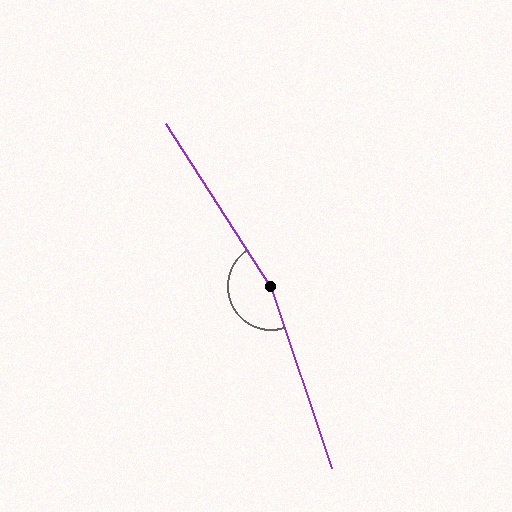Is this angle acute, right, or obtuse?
It is obtuse.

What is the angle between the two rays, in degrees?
Approximately 165 degrees.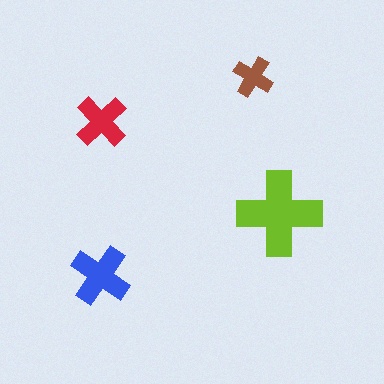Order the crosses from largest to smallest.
the lime one, the blue one, the red one, the brown one.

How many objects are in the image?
There are 4 objects in the image.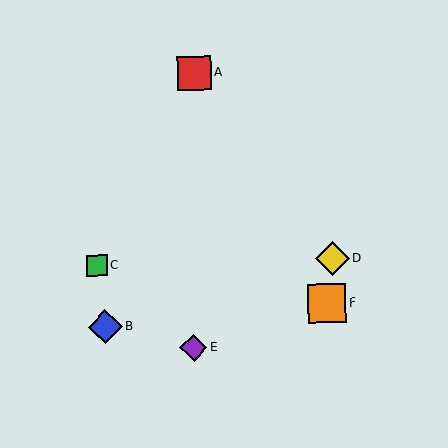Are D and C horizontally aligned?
Yes, both are at y≈259.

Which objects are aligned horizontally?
Objects C, D are aligned horizontally.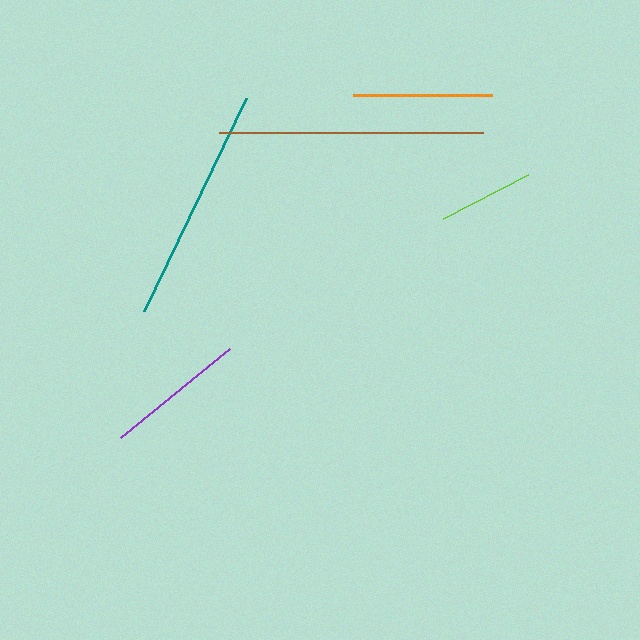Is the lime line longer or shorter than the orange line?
The orange line is longer than the lime line.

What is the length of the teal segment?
The teal segment is approximately 236 pixels long.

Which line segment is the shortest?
The lime line is the shortest at approximately 96 pixels.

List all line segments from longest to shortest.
From longest to shortest: brown, teal, purple, orange, lime.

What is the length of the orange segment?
The orange segment is approximately 139 pixels long.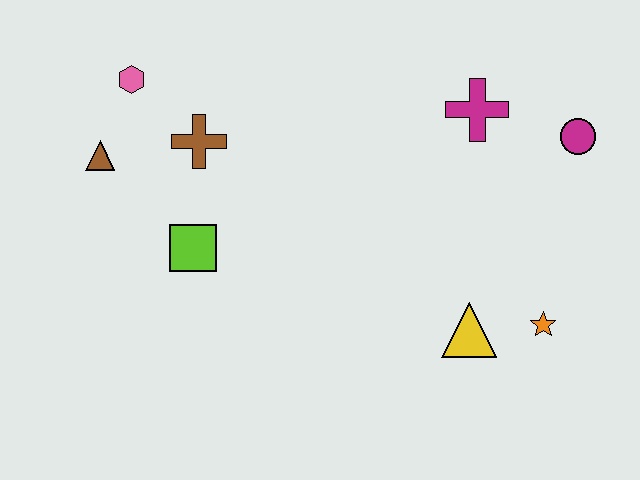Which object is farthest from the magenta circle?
The brown triangle is farthest from the magenta circle.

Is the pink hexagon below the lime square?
No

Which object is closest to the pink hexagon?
The brown triangle is closest to the pink hexagon.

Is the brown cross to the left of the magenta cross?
Yes